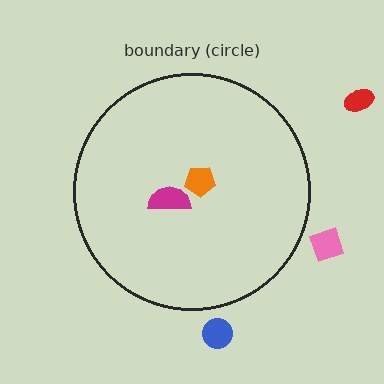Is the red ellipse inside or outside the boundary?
Outside.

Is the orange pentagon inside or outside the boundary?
Inside.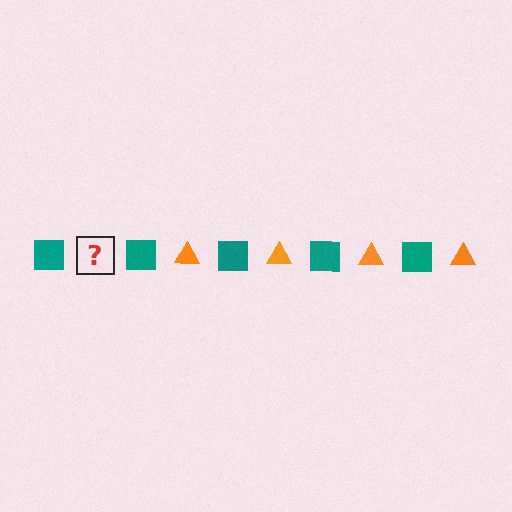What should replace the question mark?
The question mark should be replaced with an orange triangle.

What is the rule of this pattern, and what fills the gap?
The rule is that the pattern alternates between teal square and orange triangle. The gap should be filled with an orange triangle.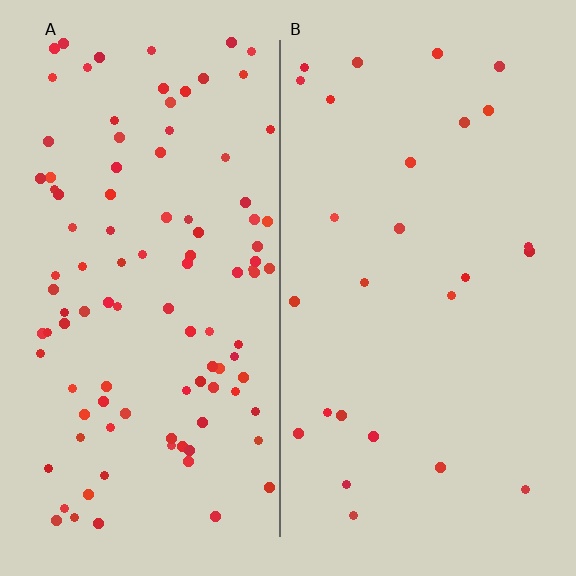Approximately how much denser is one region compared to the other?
Approximately 3.9× — region A over region B.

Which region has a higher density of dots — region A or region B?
A (the left).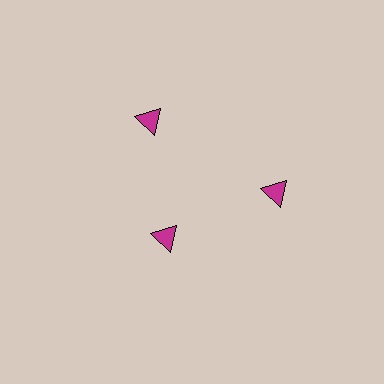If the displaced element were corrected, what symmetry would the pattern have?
It would have 3-fold rotational symmetry — the pattern would map onto itself every 120 degrees.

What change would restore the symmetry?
The symmetry would be restored by moving it outward, back onto the ring so that all 3 triangles sit at equal angles and equal distance from the center.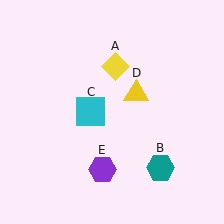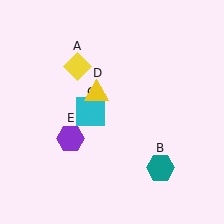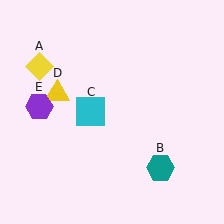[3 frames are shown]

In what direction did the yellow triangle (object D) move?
The yellow triangle (object D) moved left.